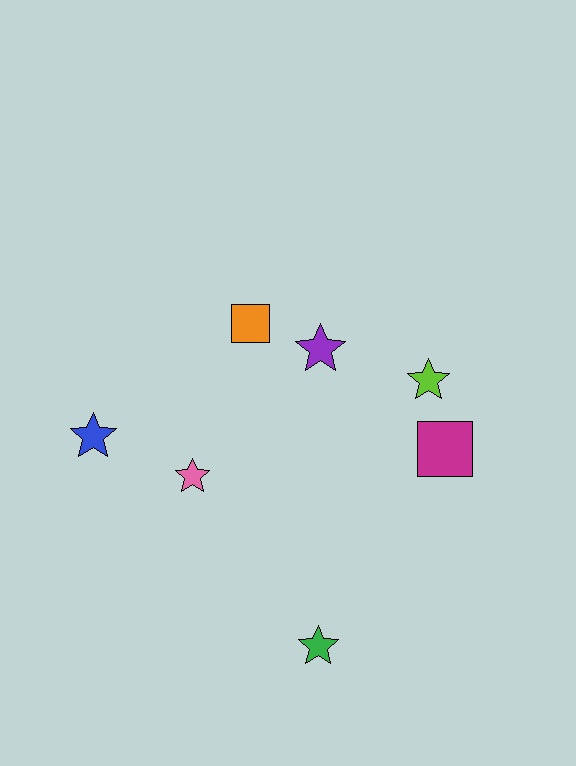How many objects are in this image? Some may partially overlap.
There are 7 objects.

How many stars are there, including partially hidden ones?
There are 5 stars.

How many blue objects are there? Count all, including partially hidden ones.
There is 1 blue object.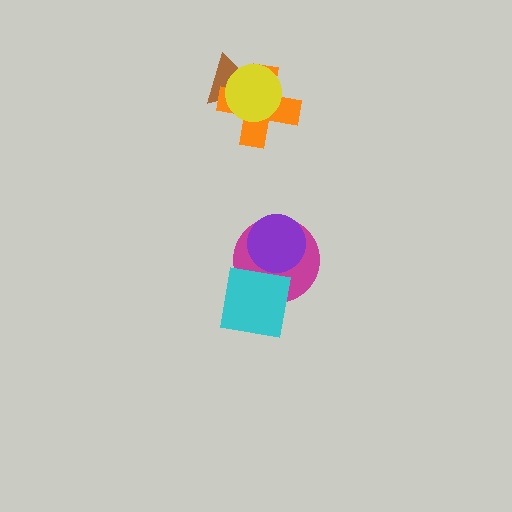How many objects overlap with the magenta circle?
2 objects overlap with the magenta circle.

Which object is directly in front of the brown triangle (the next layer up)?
The orange cross is directly in front of the brown triangle.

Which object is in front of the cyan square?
The purple circle is in front of the cyan square.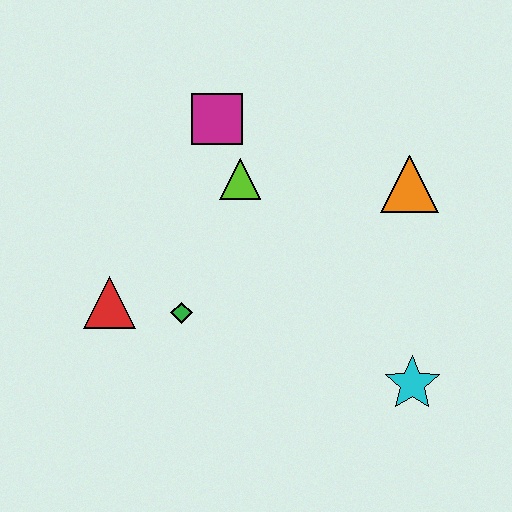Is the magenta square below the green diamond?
No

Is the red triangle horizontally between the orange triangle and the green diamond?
No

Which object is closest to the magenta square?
The lime triangle is closest to the magenta square.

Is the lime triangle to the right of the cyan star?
No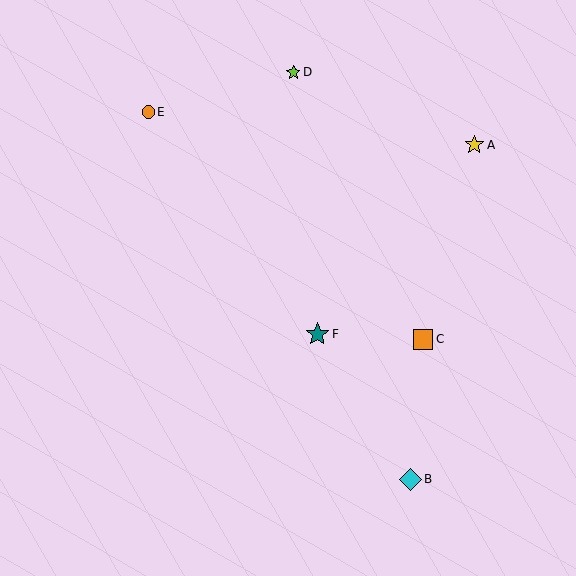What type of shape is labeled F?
Shape F is a teal star.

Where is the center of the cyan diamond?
The center of the cyan diamond is at (410, 479).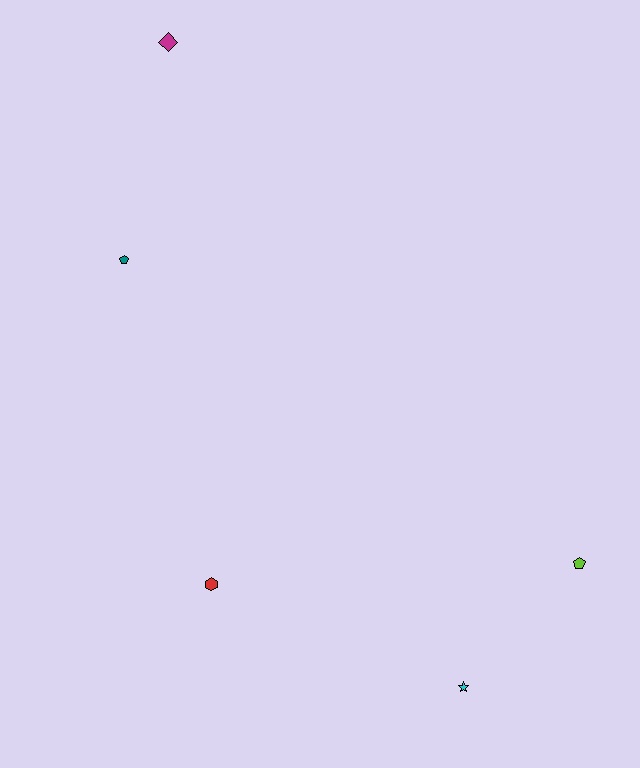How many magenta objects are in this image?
There is 1 magenta object.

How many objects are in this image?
There are 5 objects.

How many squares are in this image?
There are no squares.